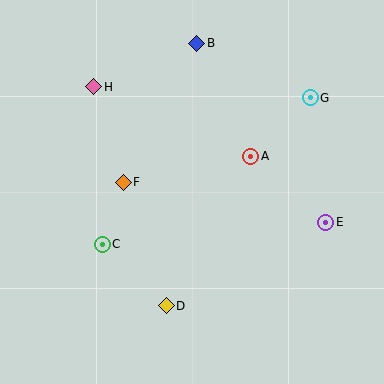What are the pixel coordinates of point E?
Point E is at (326, 222).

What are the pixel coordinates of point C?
Point C is at (102, 244).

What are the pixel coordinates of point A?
Point A is at (251, 156).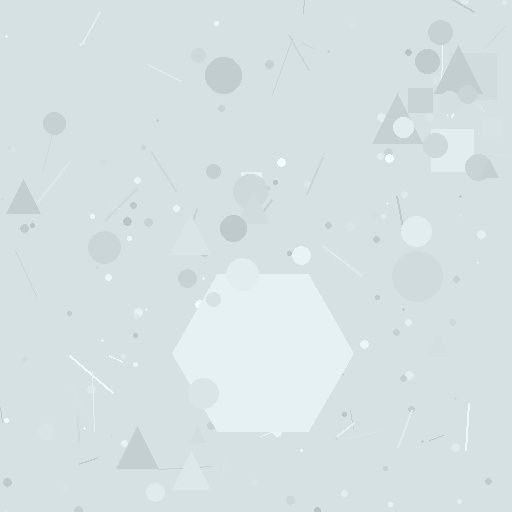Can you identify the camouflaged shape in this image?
The camouflaged shape is a hexagon.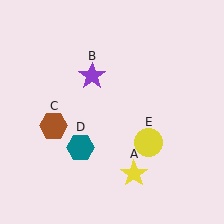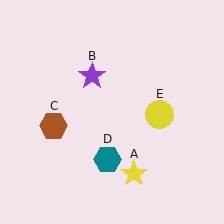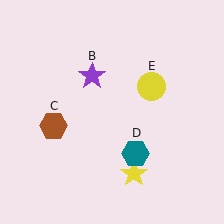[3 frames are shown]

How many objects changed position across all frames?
2 objects changed position: teal hexagon (object D), yellow circle (object E).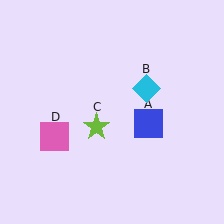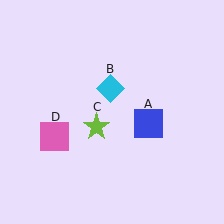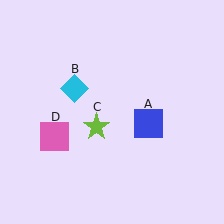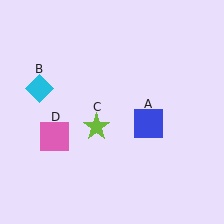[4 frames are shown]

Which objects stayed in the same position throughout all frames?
Blue square (object A) and lime star (object C) and pink square (object D) remained stationary.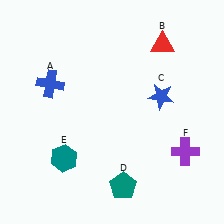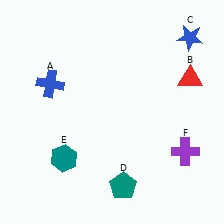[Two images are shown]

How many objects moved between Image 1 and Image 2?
2 objects moved between the two images.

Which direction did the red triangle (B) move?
The red triangle (B) moved down.